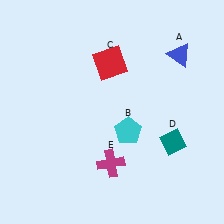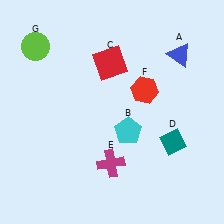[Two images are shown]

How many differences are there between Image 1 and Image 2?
There are 2 differences between the two images.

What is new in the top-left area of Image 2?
A lime circle (G) was added in the top-left area of Image 2.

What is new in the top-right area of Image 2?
A red hexagon (F) was added in the top-right area of Image 2.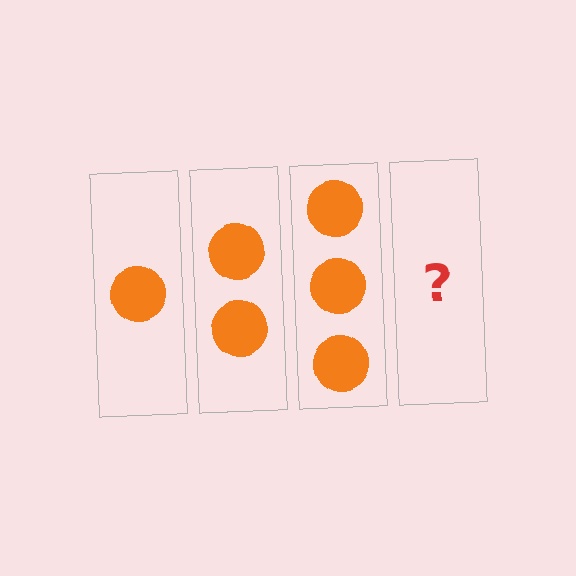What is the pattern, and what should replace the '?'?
The pattern is that each step adds one more circle. The '?' should be 4 circles.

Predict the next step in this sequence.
The next step is 4 circles.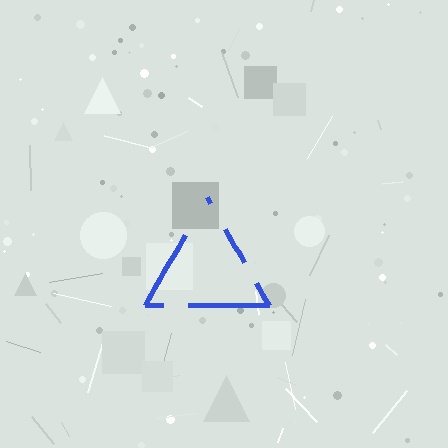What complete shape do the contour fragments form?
The contour fragments form a triangle.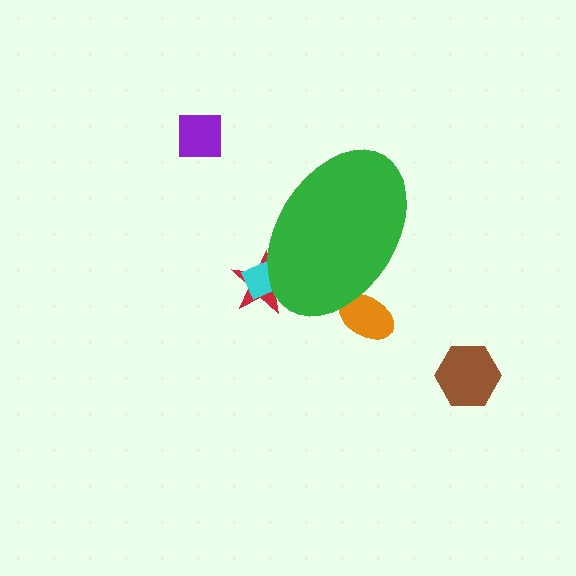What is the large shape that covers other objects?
A green ellipse.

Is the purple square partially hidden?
No, the purple square is fully visible.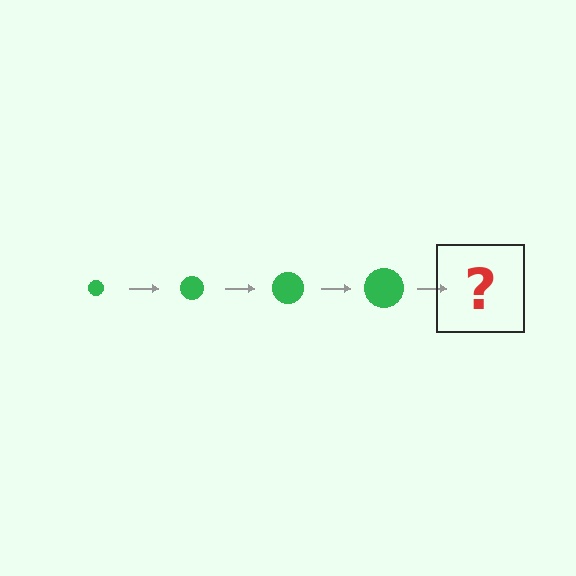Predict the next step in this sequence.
The next step is a green circle, larger than the previous one.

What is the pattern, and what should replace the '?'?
The pattern is that the circle gets progressively larger each step. The '?' should be a green circle, larger than the previous one.